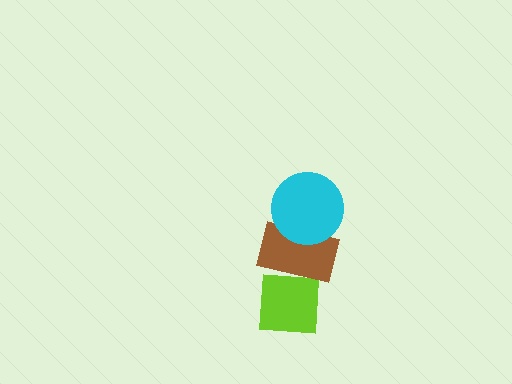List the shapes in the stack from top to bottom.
From top to bottom: the cyan circle, the brown rectangle, the lime square.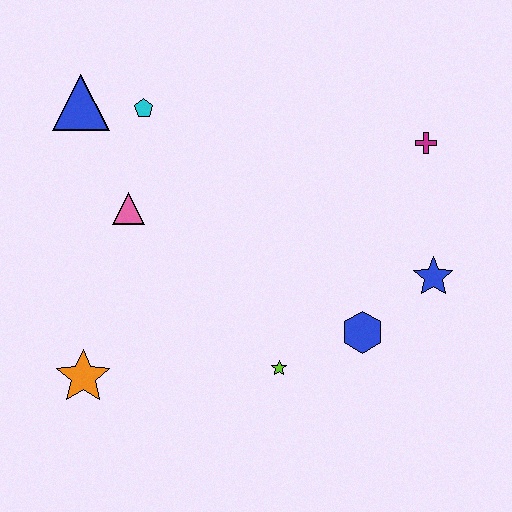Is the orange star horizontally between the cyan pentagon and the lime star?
No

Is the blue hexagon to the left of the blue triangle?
No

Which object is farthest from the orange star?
The magenta cross is farthest from the orange star.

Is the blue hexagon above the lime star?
Yes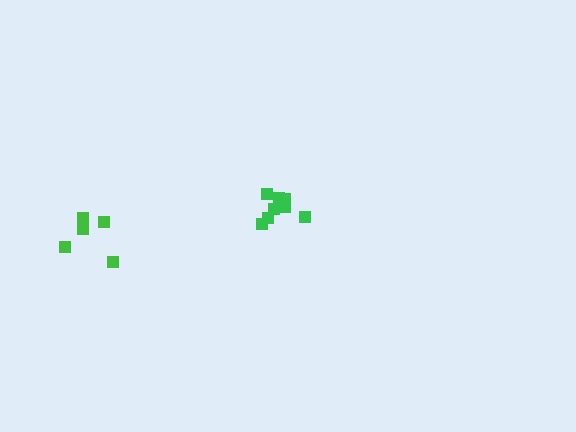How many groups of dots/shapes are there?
There are 2 groups.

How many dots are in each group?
Group 1: 5 dots, Group 2: 8 dots (13 total).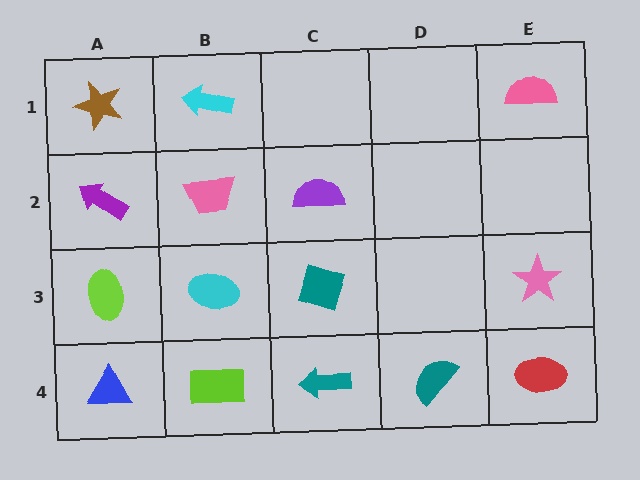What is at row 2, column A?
A purple arrow.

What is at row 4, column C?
A teal arrow.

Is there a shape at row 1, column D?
No, that cell is empty.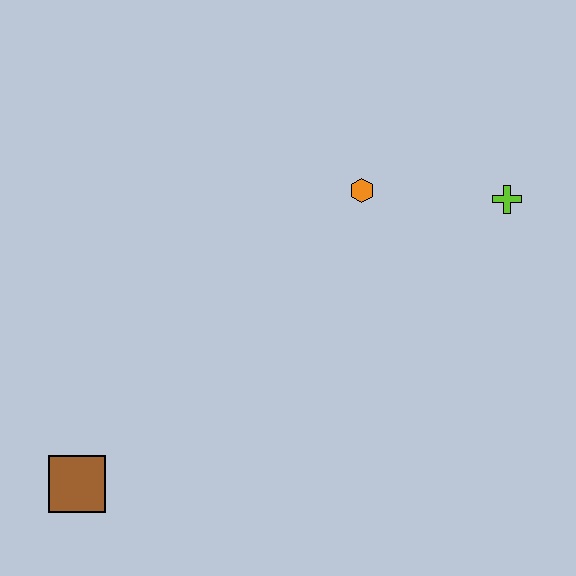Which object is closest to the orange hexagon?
The lime cross is closest to the orange hexagon.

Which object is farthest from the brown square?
The lime cross is farthest from the brown square.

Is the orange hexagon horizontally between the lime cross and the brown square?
Yes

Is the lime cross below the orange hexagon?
Yes